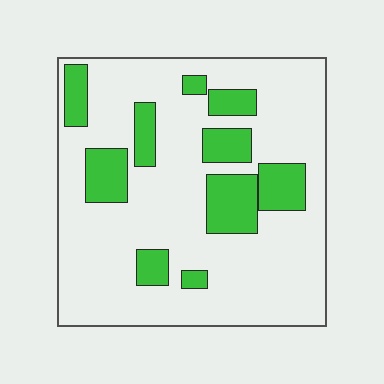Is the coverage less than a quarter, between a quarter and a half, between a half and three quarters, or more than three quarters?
Less than a quarter.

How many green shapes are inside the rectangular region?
10.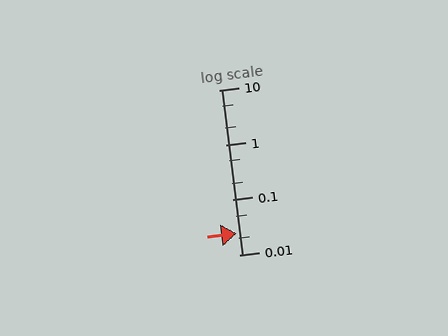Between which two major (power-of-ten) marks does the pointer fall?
The pointer is between 0.01 and 0.1.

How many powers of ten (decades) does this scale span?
The scale spans 3 decades, from 0.01 to 10.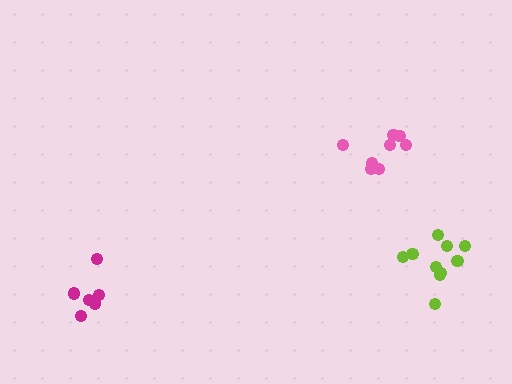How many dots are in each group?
Group 1: 8 dots, Group 2: 10 dots, Group 3: 6 dots (24 total).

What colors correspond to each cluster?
The clusters are colored: pink, lime, magenta.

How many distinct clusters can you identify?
There are 3 distinct clusters.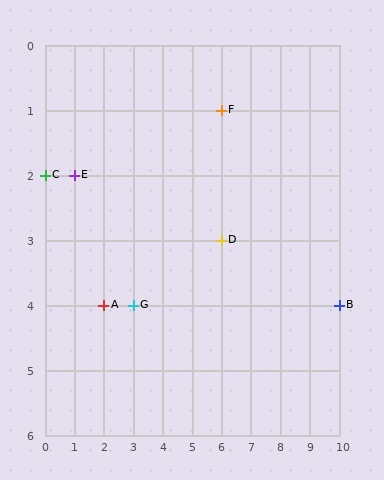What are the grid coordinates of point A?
Point A is at grid coordinates (2, 4).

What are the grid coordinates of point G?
Point G is at grid coordinates (3, 4).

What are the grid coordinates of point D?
Point D is at grid coordinates (6, 3).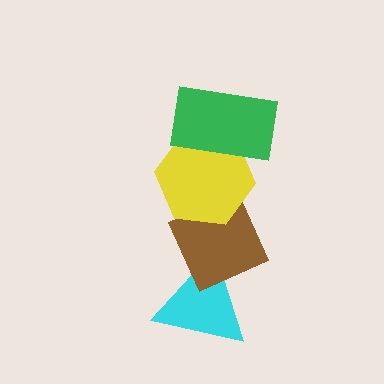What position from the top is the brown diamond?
The brown diamond is 3rd from the top.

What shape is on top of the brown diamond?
The yellow hexagon is on top of the brown diamond.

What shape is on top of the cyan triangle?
The brown diamond is on top of the cyan triangle.